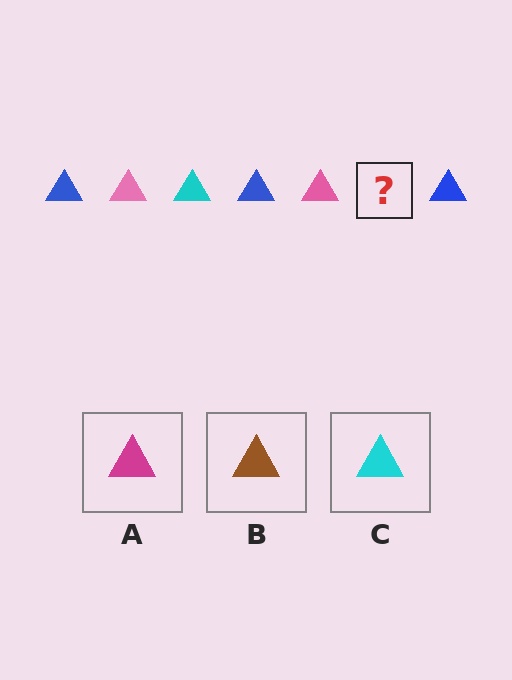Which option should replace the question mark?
Option C.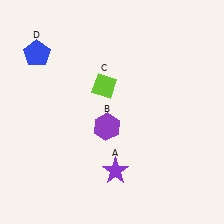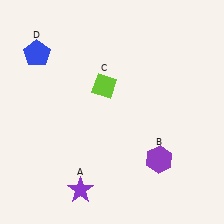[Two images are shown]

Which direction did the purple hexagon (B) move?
The purple hexagon (B) moved right.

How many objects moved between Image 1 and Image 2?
2 objects moved between the two images.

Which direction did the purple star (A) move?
The purple star (A) moved left.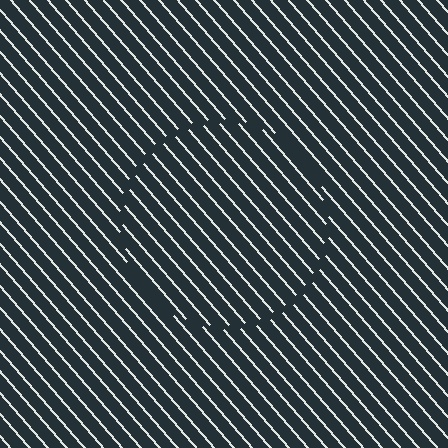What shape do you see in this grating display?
An illusory circle. The interior of the shape contains the same grating, shifted by half a period — the contour is defined by the phase discontinuity where line-ends from the inner and outer gratings abut.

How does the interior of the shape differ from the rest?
The interior of the shape contains the same grating, shifted by half a period — the contour is defined by the phase discontinuity where line-ends from the inner and outer gratings abut.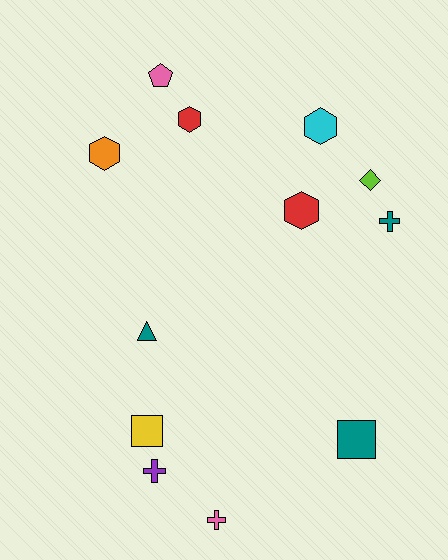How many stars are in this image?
There are no stars.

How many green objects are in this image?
There are no green objects.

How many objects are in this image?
There are 12 objects.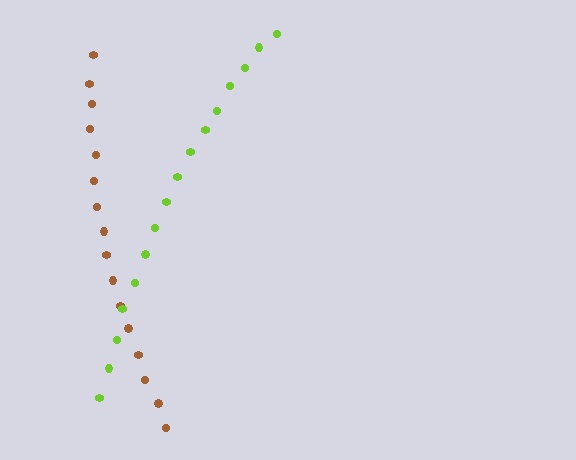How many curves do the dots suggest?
There are 2 distinct paths.